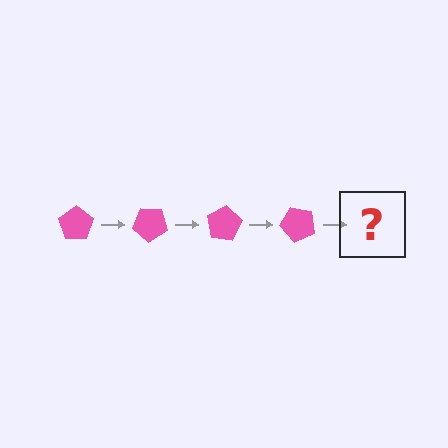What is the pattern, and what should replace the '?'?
The pattern is that the pentagon rotates 40 degrees each step. The '?' should be a pink pentagon rotated 160 degrees.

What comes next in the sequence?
The next element should be a pink pentagon rotated 160 degrees.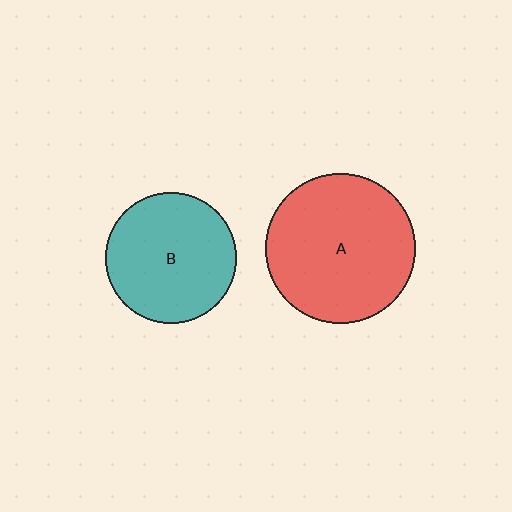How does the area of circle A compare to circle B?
Approximately 1.3 times.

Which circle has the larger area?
Circle A (red).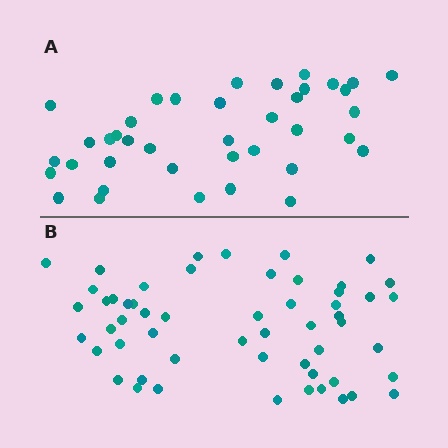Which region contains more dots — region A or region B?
Region B (the bottom region) has more dots.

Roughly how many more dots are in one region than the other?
Region B has approximately 15 more dots than region A.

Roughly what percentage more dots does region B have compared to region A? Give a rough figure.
About 40% more.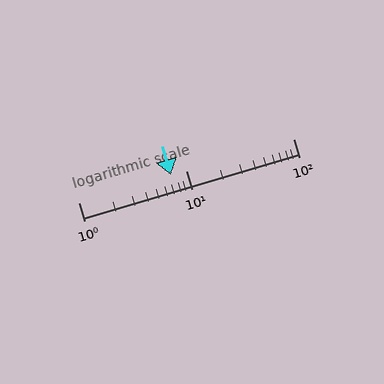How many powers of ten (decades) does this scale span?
The scale spans 2 decades, from 1 to 100.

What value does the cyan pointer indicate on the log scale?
The pointer indicates approximately 7.3.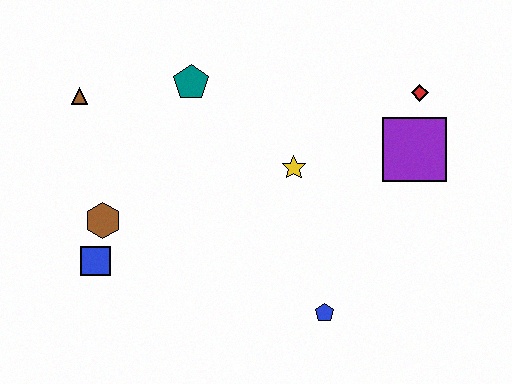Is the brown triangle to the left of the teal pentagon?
Yes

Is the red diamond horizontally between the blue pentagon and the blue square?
No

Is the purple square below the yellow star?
No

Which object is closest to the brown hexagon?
The blue square is closest to the brown hexagon.